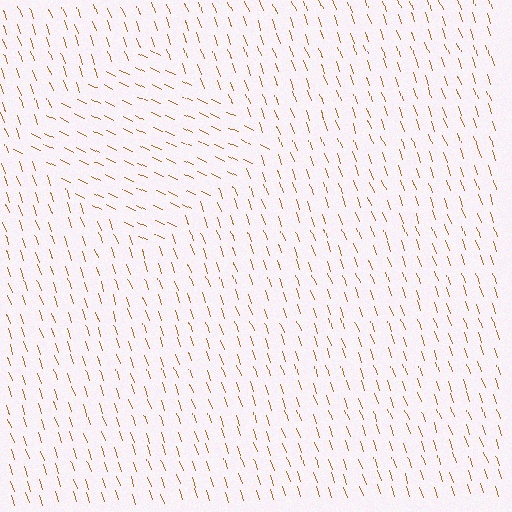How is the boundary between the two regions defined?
The boundary is defined purely by a change in line orientation (approximately 45 degrees difference). All lines are the same color and thickness.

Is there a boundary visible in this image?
Yes, there is a texture boundary formed by a change in line orientation.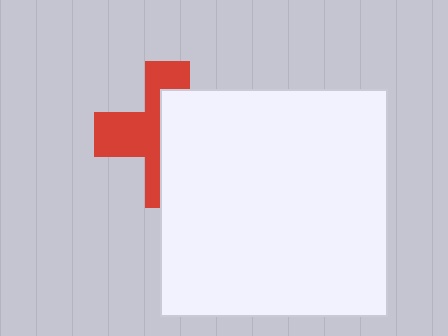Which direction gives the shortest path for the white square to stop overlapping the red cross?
Moving right gives the shortest separation.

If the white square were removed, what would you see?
You would see the complete red cross.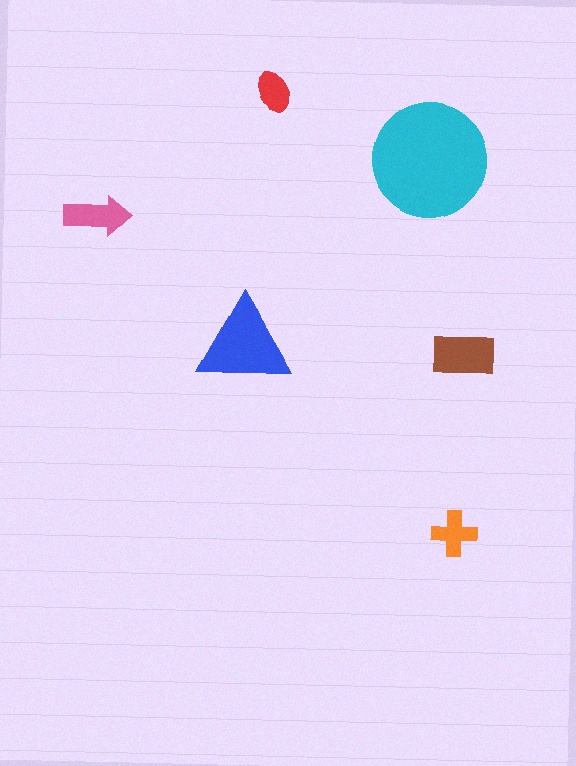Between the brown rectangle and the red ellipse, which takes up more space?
The brown rectangle.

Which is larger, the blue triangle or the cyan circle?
The cyan circle.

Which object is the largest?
The cyan circle.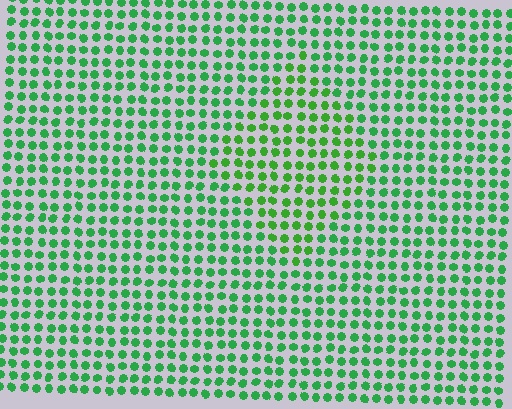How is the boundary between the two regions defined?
The boundary is defined purely by a slight shift in hue (about 20 degrees). Spacing, size, and orientation are identical on both sides.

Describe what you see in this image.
The image is filled with small green elements in a uniform arrangement. A diamond-shaped region is visible where the elements are tinted to a slightly different hue, forming a subtle color boundary.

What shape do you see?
I see a diamond.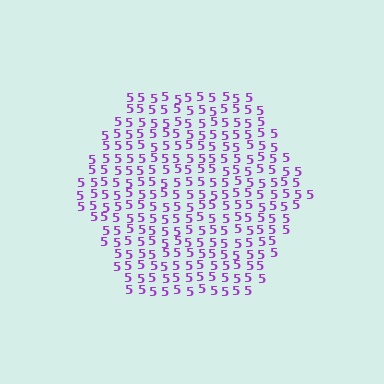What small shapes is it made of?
It is made of small digit 5's.